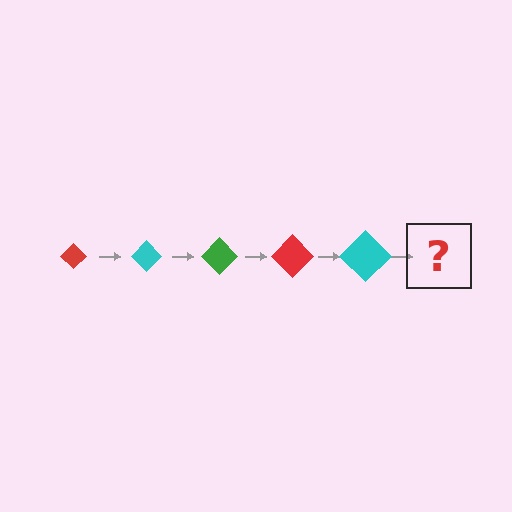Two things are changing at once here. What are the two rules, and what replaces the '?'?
The two rules are that the diamond grows larger each step and the color cycles through red, cyan, and green. The '?' should be a green diamond, larger than the previous one.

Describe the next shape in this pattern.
It should be a green diamond, larger than the previous one.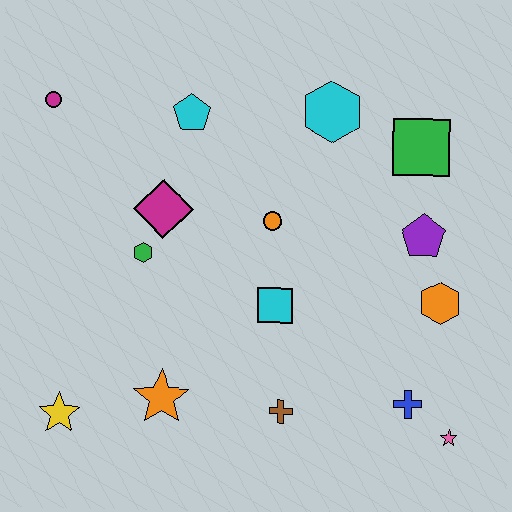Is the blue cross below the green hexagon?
Yes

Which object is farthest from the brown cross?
The magenta circle is farthest from the brown cross.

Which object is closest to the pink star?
The blue cross is closest to the pink star.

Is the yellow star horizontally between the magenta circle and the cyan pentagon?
Yes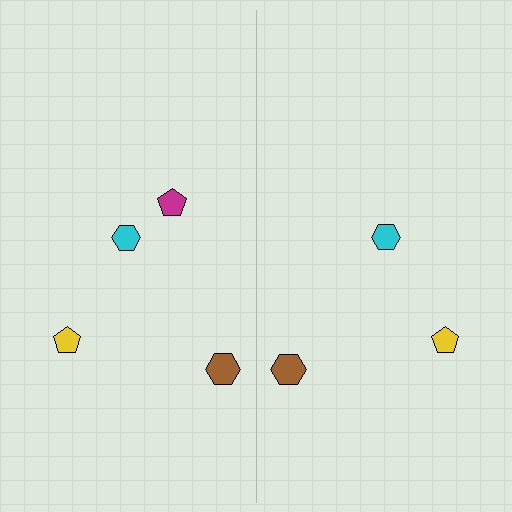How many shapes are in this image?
There are 7 shapes in this image.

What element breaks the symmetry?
A magenta pentagon is missing from the right side.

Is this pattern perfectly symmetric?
No, the pattern is not perfectly symmetric. A magenta pentagon is missing from the right side.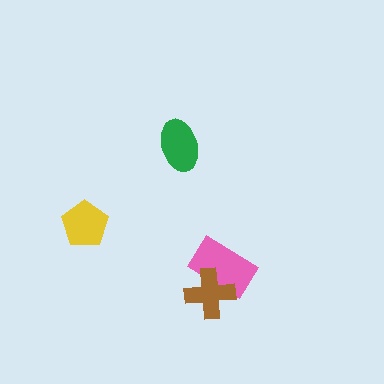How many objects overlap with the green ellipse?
0 objects overlap with the green ellipse.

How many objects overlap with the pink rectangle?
1 object overlaps with the pink rectangle.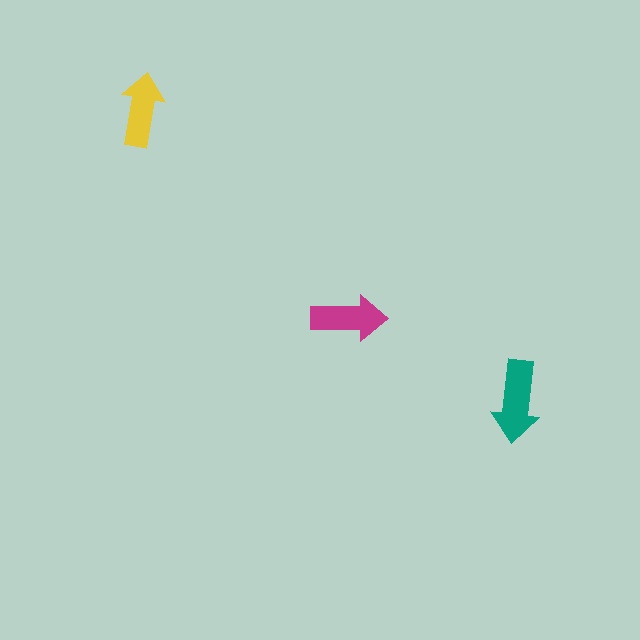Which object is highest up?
The yellow arrow is topmost.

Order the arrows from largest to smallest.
the teal one, the magenta one, the yellow one.